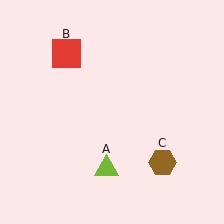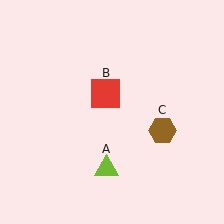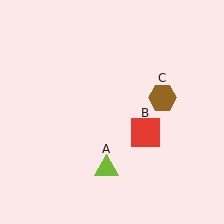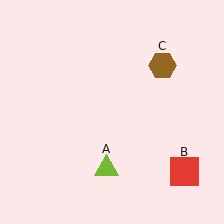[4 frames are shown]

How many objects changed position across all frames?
2 objects changed position: red square (object B), brown hexagon (object C).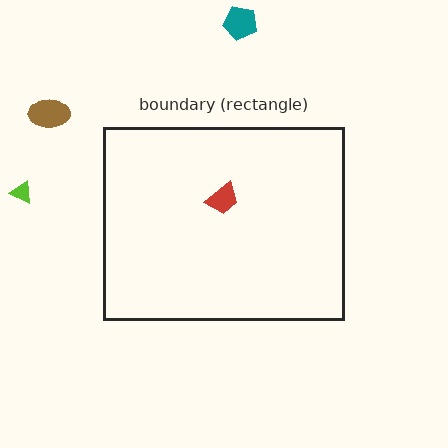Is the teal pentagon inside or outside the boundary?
Outside.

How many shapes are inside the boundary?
1 inside, 3 outside.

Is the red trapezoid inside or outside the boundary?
Inside.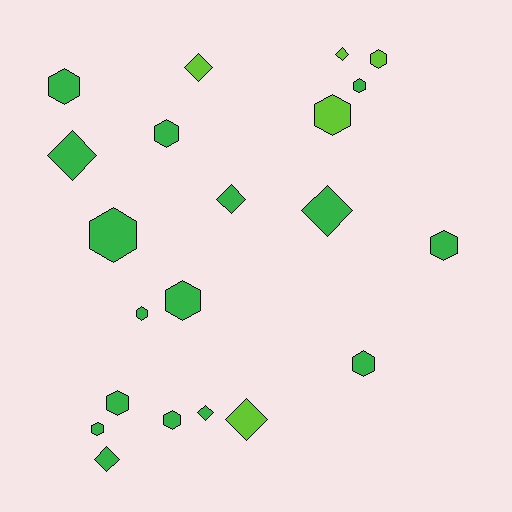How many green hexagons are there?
There are 11 green hexagons.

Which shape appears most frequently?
Hexagon, with 13 objects.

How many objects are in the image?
There are 21 objects.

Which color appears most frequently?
Green, with 16 objects.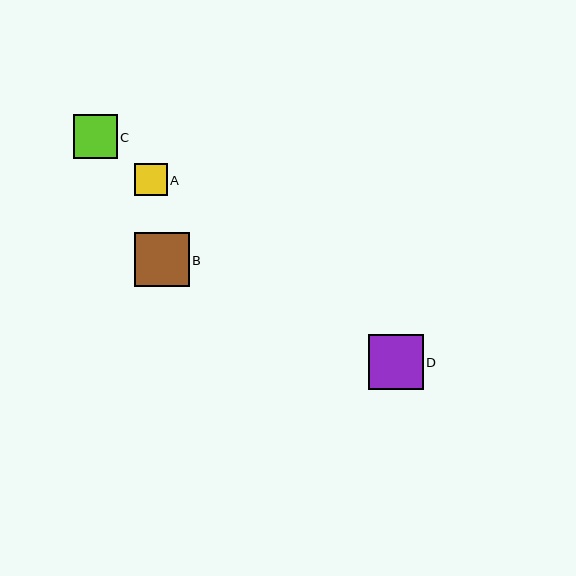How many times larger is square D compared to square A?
Square D is approximately 1.7 times the size of square A.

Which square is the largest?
Square D is the largest with a size of approximately 55 pixels.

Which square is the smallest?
Square A is the smallest with a size of approximately 32 pixels.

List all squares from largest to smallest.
From largest to smallest: D, B, C, A.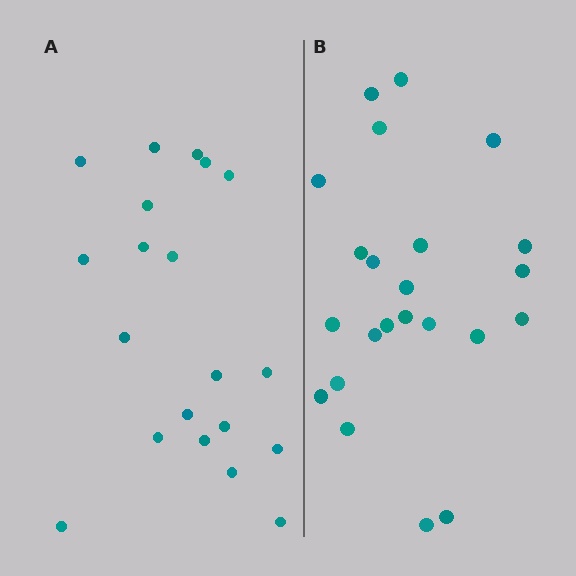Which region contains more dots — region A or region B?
Region B (the right region) has more dots.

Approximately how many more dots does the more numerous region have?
Region B has just a few more — roughly 2 or 3 more dots than region A.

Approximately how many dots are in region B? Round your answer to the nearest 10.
About 20 dots. (The exact count is 23, which rounds to 20.)